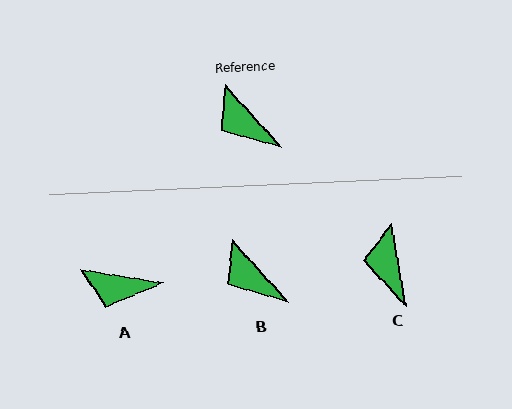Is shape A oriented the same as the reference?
No, it is off by about 39 degrees.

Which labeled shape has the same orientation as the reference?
B.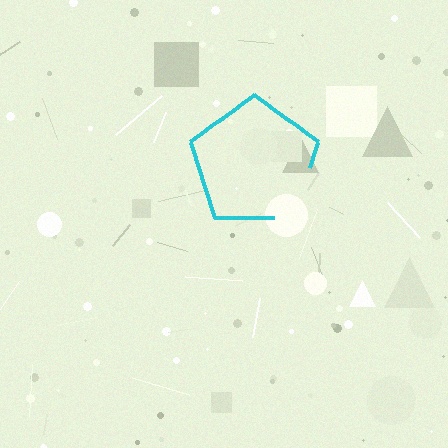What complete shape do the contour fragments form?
The contour fragments form a pentagon.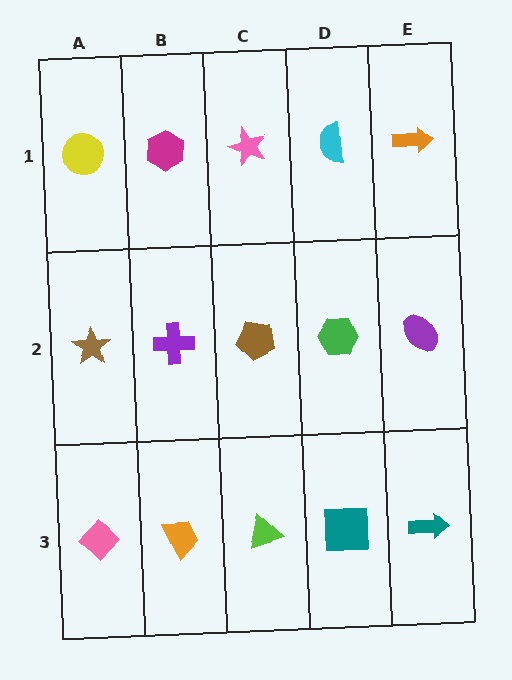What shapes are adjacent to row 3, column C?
A brown pentagon (row 2, column C), an orange trapezoid (row 3, column B), a teal square (row 3, column D).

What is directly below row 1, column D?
A green hexagon.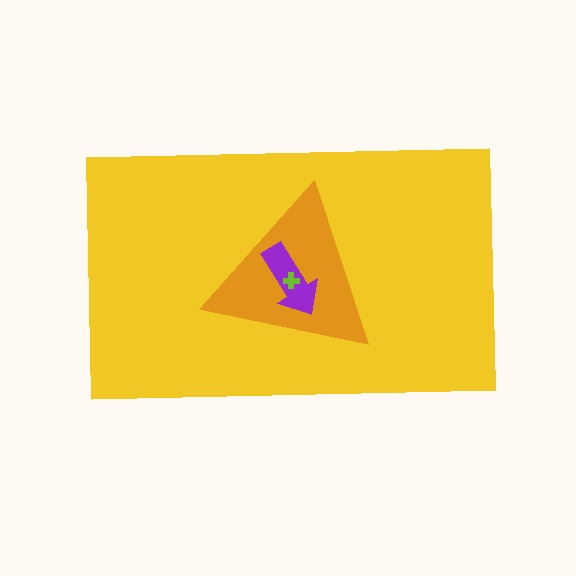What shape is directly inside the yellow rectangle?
The orange triangle.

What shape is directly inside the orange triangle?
The purple arrow.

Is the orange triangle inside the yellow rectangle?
Yes.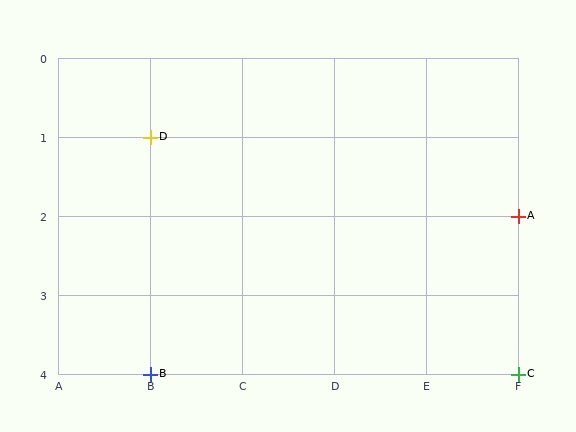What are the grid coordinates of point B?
Point B is at grid coordinates (B, 4).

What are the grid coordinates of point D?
Point D is at grid coordinates (B, 1).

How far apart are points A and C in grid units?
Points A and C are 2 rows apart.